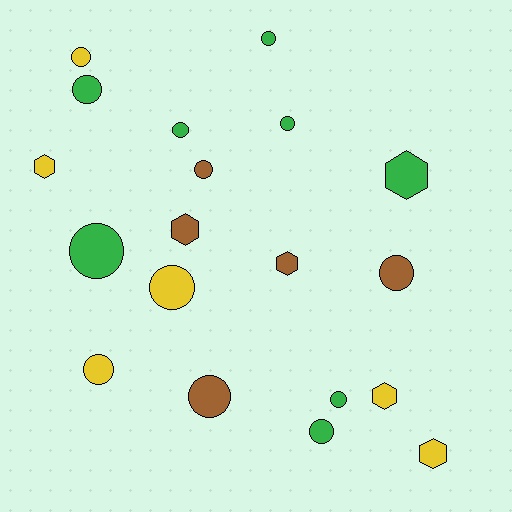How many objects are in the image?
There are 19 objects.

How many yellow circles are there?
There are 3 yellow circles.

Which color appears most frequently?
Green, with 8 objects.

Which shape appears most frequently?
Circle, with 13 objects.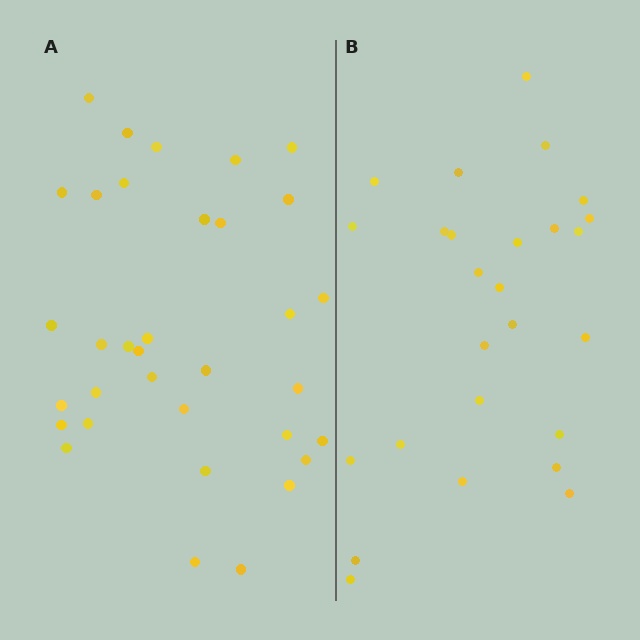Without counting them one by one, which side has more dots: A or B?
Region A (the left region) has more dots.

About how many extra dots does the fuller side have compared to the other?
Region A has roughly 8 or so more dots than region B.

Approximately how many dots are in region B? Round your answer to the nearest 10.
About 30 dots. (The exact count is 26, which rounds to 30.)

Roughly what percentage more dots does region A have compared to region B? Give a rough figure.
About 30% more.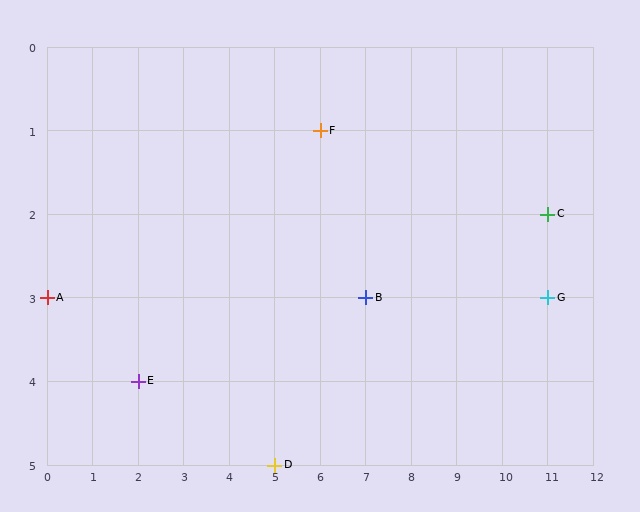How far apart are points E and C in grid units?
Points E and C are 9 columns and 2 rows apart (about 9.2 grid units diagonally).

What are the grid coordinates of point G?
Point G is at grid coordinates (11, 3).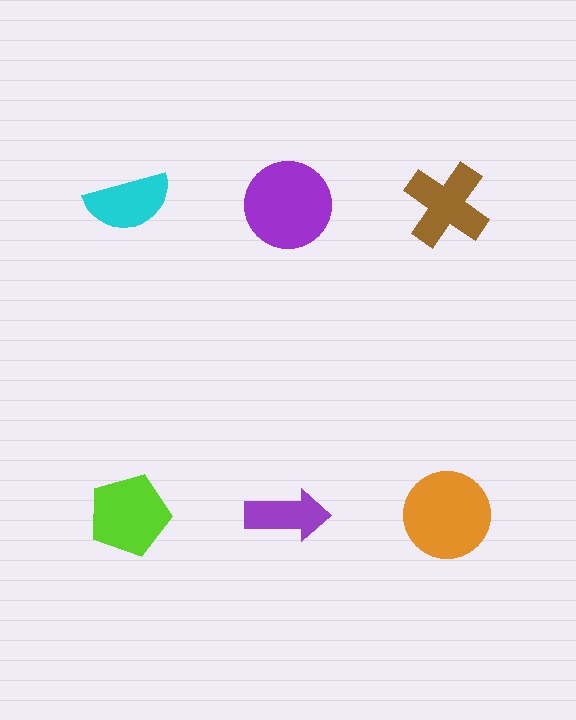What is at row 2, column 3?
An orange circle.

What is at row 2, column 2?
A purple arrow.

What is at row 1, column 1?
A cyan semicircle.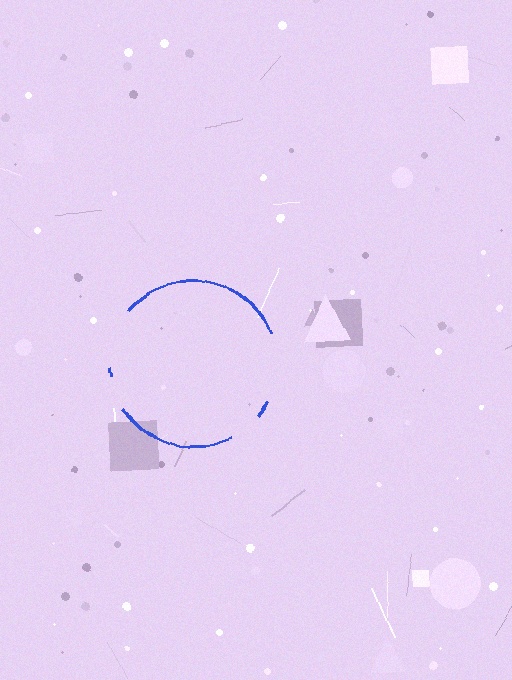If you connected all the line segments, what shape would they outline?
They would outline a circle.